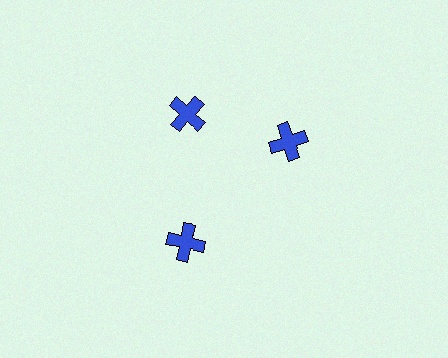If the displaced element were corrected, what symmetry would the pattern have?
It would have 3-fold rotational symmetry — the pattern would map onto itself every 120 degrees.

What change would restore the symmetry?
The symmetry would be restored by rotating it back into even spacing with its neighbors so that all 3 crosses sit at equal angles and equal distance from the center.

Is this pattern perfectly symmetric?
No. The 3 blue crosses are arranged in a ring, but one element near the 3 o'clock position is rotated out of alignment along the ring, breaking the 3-fold rotational symmetry.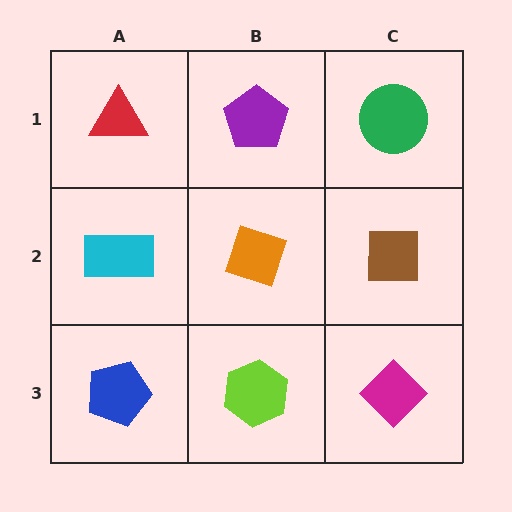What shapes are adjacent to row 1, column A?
A cyan rectangle (row 2, column A), a purple pentagon (row 1, column B).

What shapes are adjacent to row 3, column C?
A brown square (row 2, column C), a lime hexagon (row 3, column B).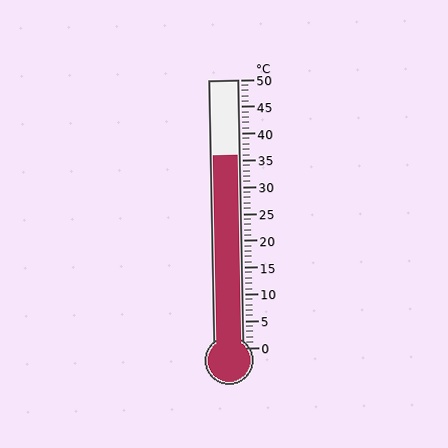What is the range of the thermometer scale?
The thermometer scale ranges from 0°C to 50°C.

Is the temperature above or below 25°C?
The temperature is above 25°C.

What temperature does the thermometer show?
The thermometer shows approximately 36°C.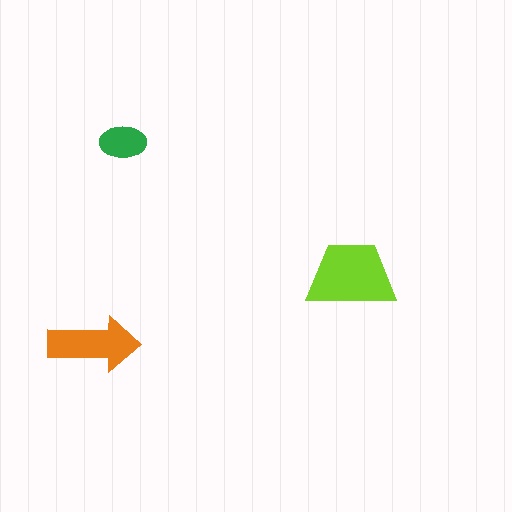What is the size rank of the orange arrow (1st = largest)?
2nd.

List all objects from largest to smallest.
The lime trapezoid, the orange arrow, the green ellipse.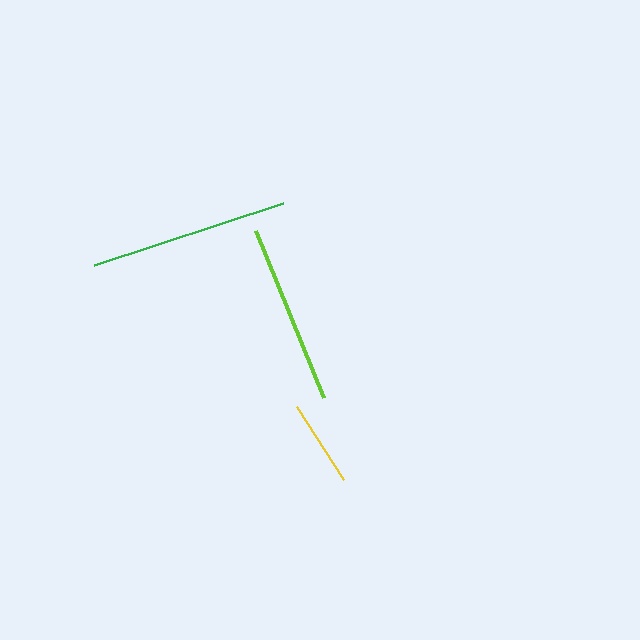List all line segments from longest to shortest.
From longest to shortest: green, lime, yellow.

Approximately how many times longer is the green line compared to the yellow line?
The green line is approximately 2.3 times the length of the yellow line.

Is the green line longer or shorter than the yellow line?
The green line is longer than the yellow line.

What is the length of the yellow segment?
The yellow segment is approximately 87 pixels long.